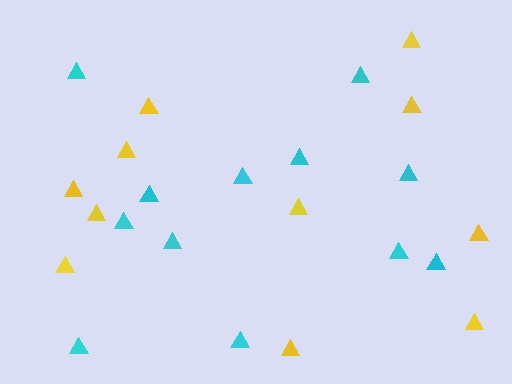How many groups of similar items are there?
There are 2 groups: one group of yellow triangles (11) and one group of cyan triangles (12).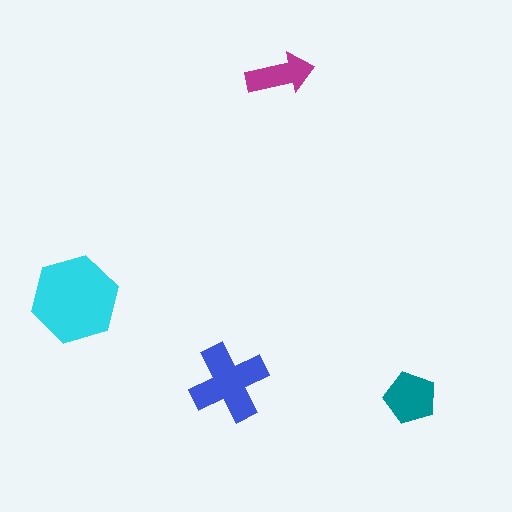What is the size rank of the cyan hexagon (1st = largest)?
1st.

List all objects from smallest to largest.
The magenta arrow, the teal pentagon, the blue cross, the cyan hexagon.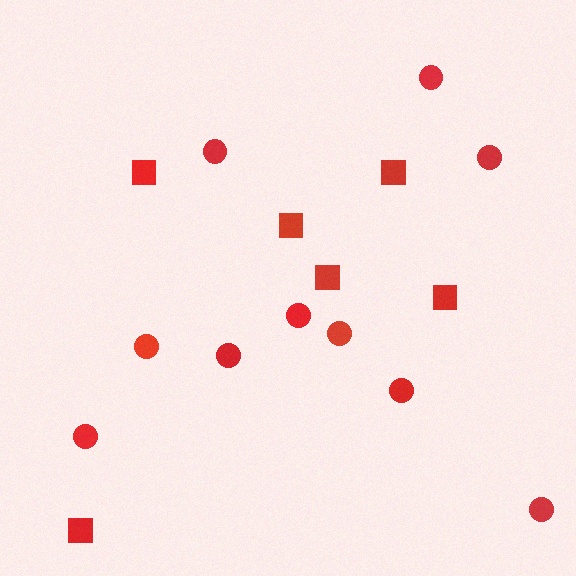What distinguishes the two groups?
There are 2 groups: one group of squares (6) and one group of circles (10).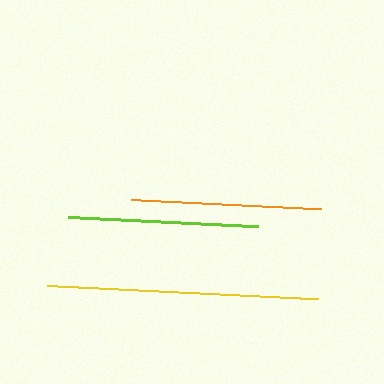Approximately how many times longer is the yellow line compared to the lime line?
The yellow line is approximately 1.4 times the length of the lime line.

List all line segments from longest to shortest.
From longest to shortest: yellow, orange, lime.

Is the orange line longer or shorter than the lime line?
The orange line is longer than the lime line.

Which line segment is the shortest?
The lime line is the shortest at approximately 190 pixels.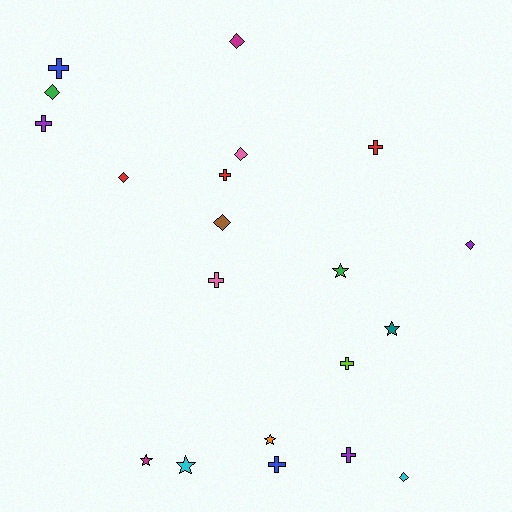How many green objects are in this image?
There are 2 green objects.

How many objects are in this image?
There are 20 objects.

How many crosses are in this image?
There are 8 crosses.